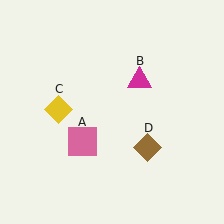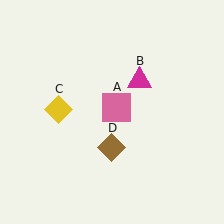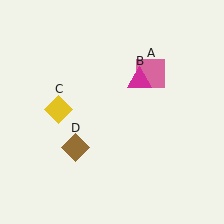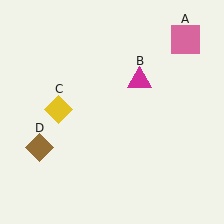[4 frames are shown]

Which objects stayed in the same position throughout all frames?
Magenta triangle (object B) and yellow diamond (object C) remained stationary.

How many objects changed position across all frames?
2 objects changed position: pink square (object A), brown diamond (object D).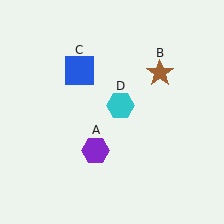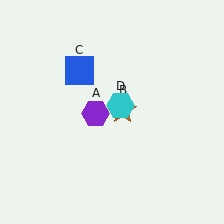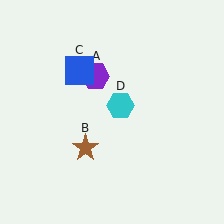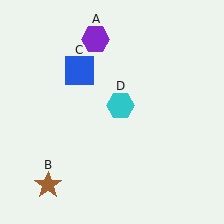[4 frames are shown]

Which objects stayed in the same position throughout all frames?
Blue square (object C) and cyan hexagon (object D) remained stationary.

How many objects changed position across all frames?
2 objects changed position: purple hexagon (object A), brown star (object B).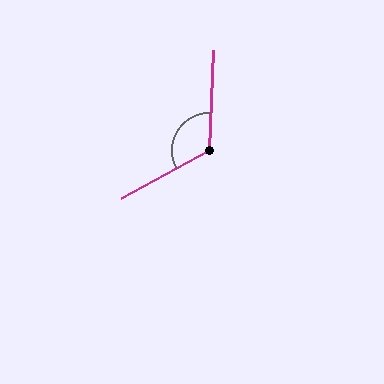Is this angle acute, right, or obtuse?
It is obtuse.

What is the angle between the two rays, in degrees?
Approximately 121 degrees.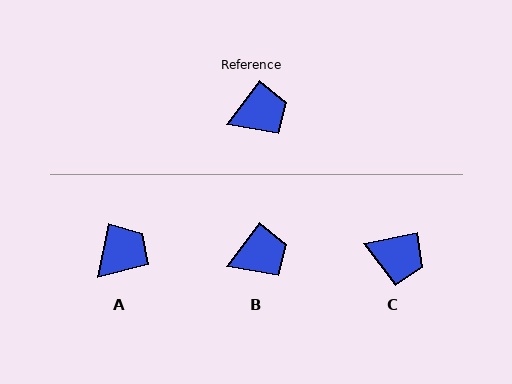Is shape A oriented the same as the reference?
No, it is off by about 24 degrees.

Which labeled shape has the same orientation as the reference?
B.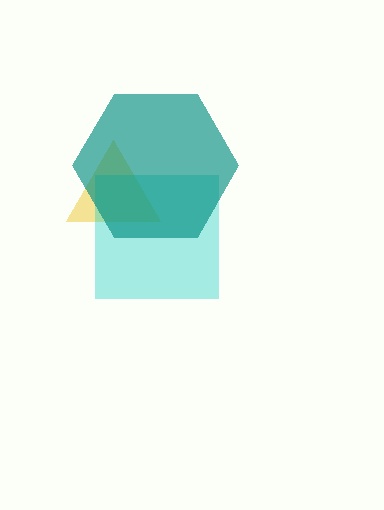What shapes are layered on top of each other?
The layered shapes are: a yellow triangle, a cyan square, a teal hexagon.